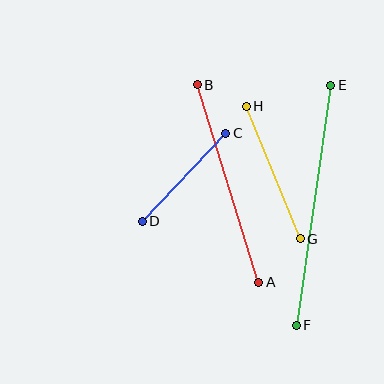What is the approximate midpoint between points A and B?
The midpoint is at approximately (228, 184) pixels.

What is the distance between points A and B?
The distance is approximately 207 pixels.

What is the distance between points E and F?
The distance is approximately 243 pixels.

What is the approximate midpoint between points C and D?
The midpoint is at approximately (184, 177) pixels.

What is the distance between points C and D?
The distance is approximately 122 pixels.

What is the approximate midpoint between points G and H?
The midpoint is at approximately (273, 173) pixels.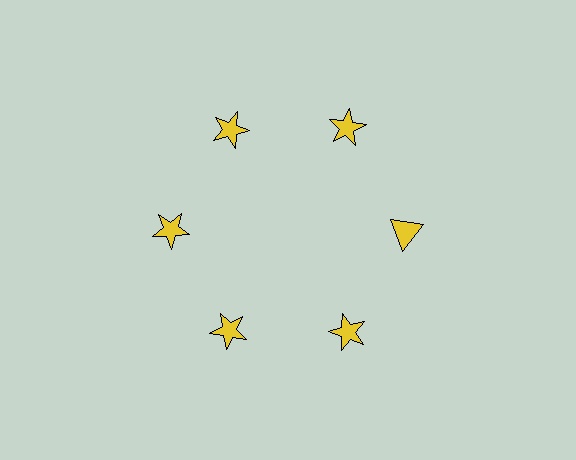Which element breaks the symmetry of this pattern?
The yellow triangle at roughly the 3 o'clock position breaks the symmetry. All other shapes are yellow stars.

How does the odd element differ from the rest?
It has a different shape: triangle instead of star.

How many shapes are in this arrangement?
There are 6 shapes arranged in a ring pattern.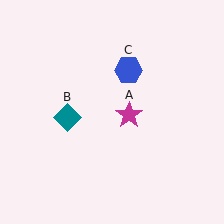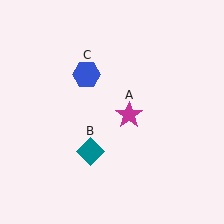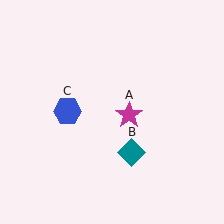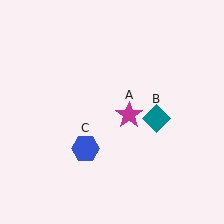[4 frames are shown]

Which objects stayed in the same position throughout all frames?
Magenta star (object A) remained stationary.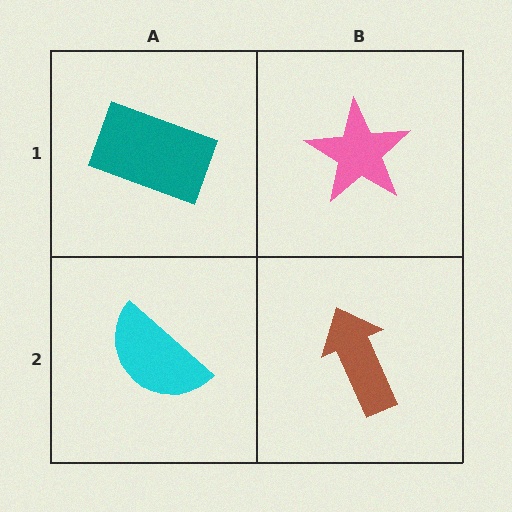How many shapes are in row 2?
2 shapes.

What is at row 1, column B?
A pink star.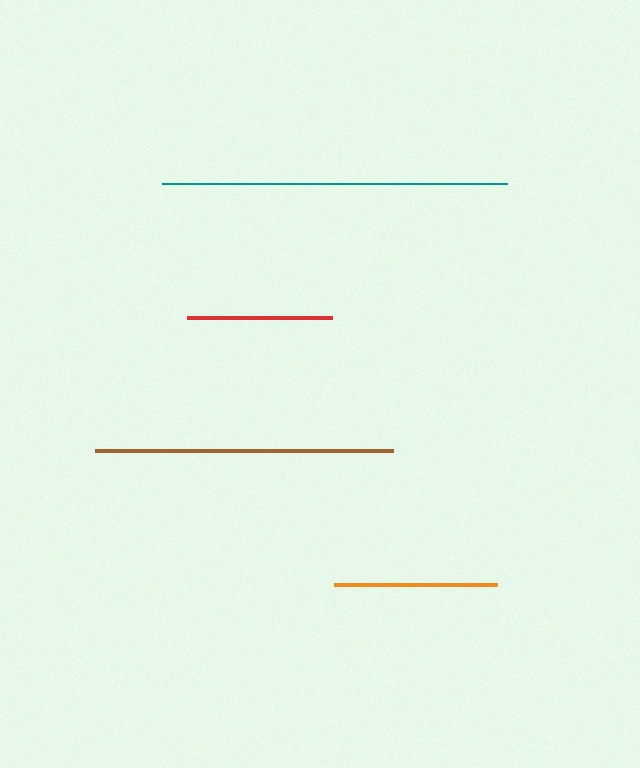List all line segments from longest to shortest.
From longest to shortest: teal, brown, orange, red.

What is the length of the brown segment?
The brown segment is approximately 298 pixels long.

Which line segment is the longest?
The teal line is the longest at approximately 344 pixels.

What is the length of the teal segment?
The teal segment is approximately 344 pixels long.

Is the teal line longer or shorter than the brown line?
The teal line is longer than the brown line.